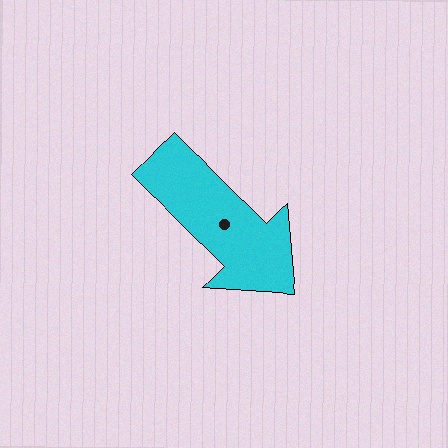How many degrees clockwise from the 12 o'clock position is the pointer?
Approximately 134 degrees.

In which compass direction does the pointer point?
Southeast.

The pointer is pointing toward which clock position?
Roughly 4 o'clock.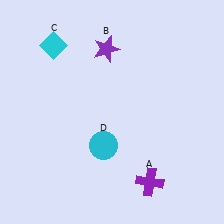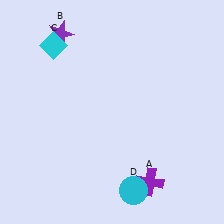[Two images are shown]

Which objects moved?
The objects that moved are: the purple star (B), the cyan circle (D).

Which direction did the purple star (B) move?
The purple star (B) moved left.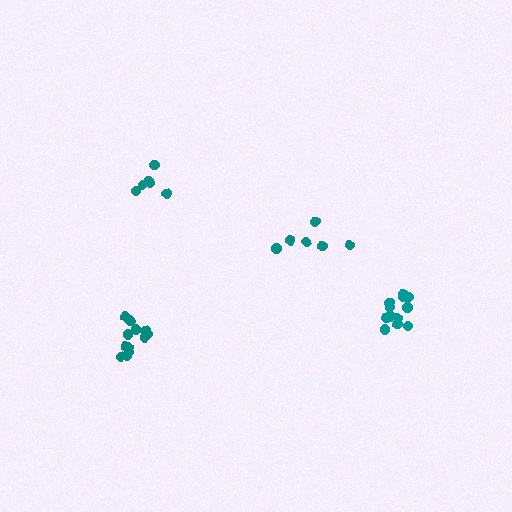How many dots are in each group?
Group 1: 12 dots, Group 2: 6 dots, Group 3: 6 dots, Group 4: 12 dots (36 total).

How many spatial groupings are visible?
There are 4 spatial groupings.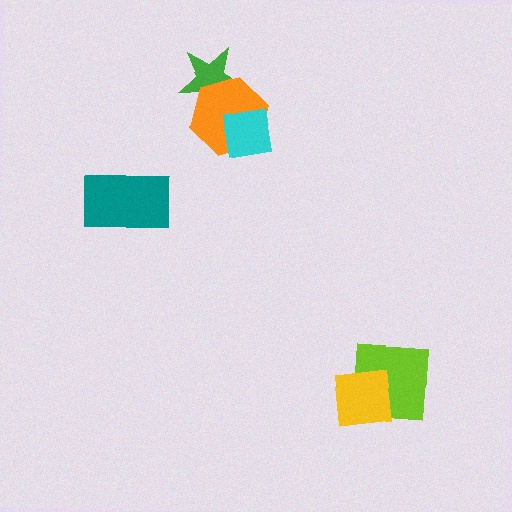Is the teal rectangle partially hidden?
No, no other shape covers it.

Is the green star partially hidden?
Yes, it is partially covered by another shape.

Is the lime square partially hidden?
Yes, it is partially covered by another shape.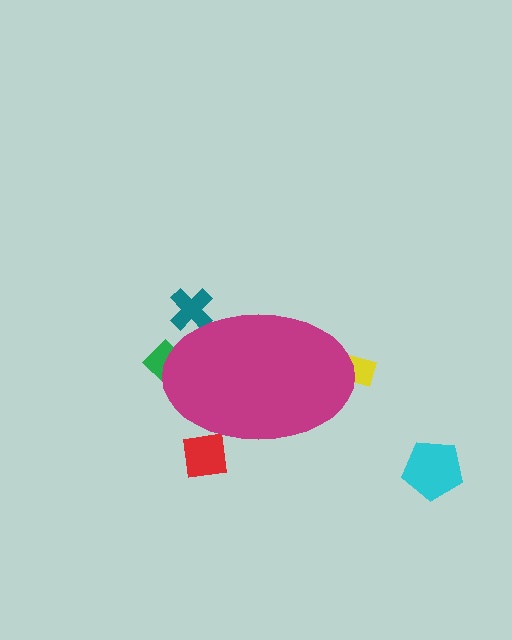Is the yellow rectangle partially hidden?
Yes, the yellow rectangle is partially hidden behind the magenta ellipse.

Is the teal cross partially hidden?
Yes, the teal cross is partially hidden behind the magenta ellipse.